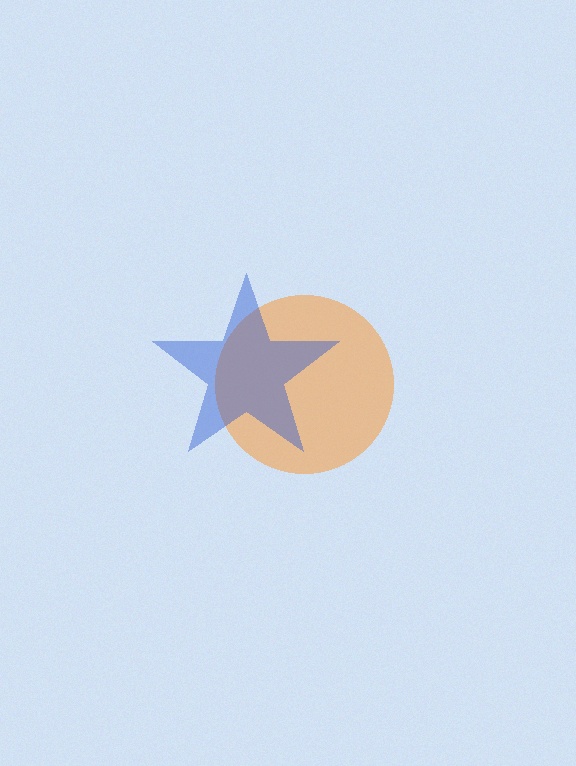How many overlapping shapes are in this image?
There are 2 overlapping shapes in the image.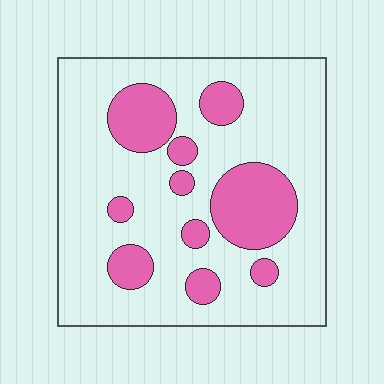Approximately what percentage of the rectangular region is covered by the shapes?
Approximately 25%.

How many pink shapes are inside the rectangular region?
10.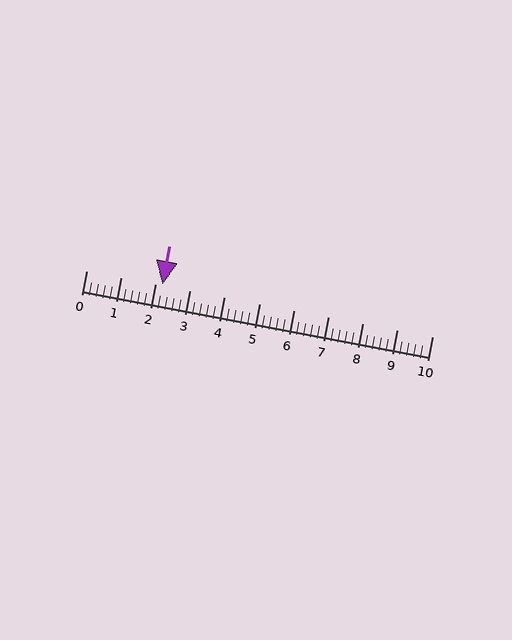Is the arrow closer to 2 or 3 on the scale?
The arrow is closer to 2.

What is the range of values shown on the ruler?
The ruler shows values from 0 to 10.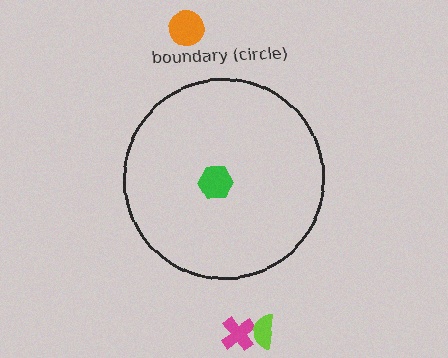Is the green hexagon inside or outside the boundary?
Inside.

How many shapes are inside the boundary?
1 inside, 3 outside.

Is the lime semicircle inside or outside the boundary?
Outside.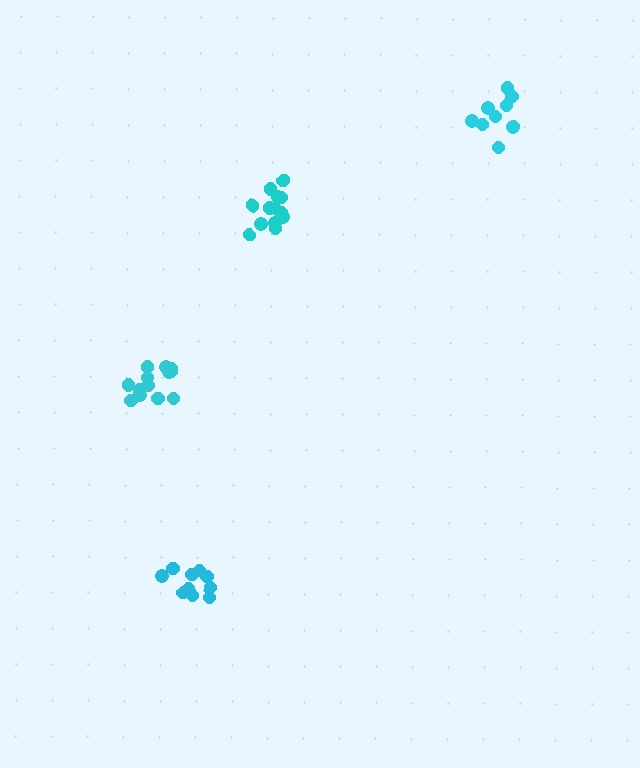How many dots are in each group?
Group 1: 13 dots, Group 2: 13 dots, Group 3: 10 dots, Group 4: 10 dots (46 total).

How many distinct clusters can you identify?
There are 4 distinct clusters.